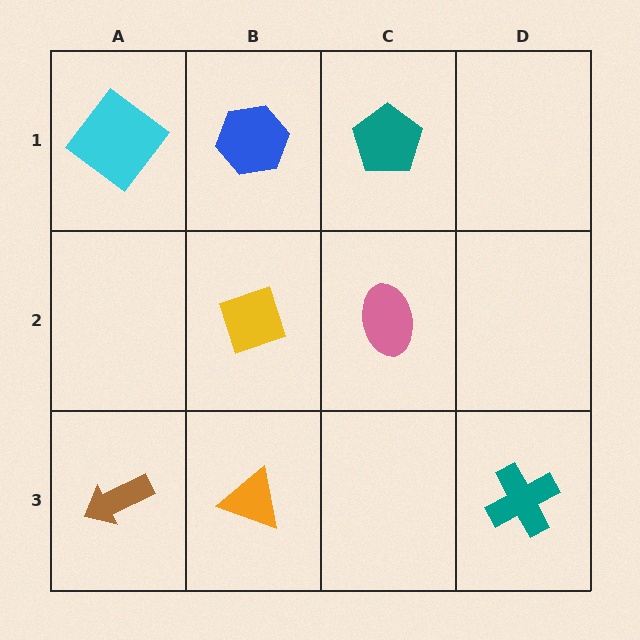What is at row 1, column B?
A blue hexagon.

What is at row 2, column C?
A pink ellipse.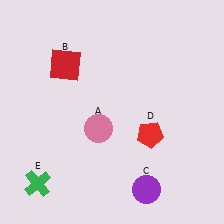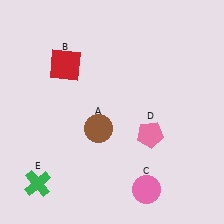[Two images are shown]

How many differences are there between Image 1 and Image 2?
There are 3 differences between the two images.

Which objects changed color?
A changed from pink to brown. C changed from purple to pink. D changed from red to pink.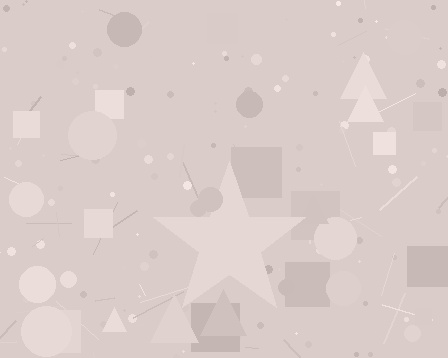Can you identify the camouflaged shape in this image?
The camouflaged shape is a star.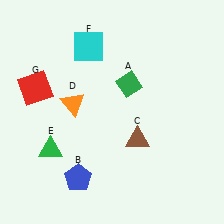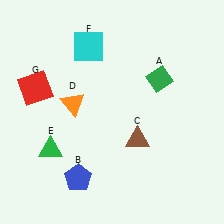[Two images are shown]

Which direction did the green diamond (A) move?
The green diamond (A) moved right.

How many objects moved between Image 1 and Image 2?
1 object moved between the two images.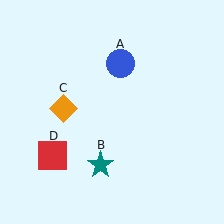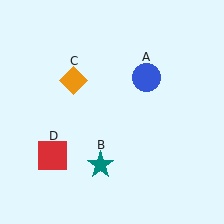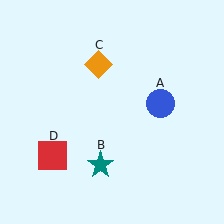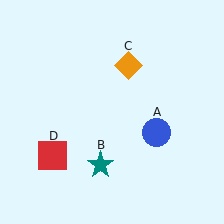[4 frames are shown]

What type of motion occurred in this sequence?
The blue circle (object A), orange diamond (object C) rotated clockwise around the center of the scene.